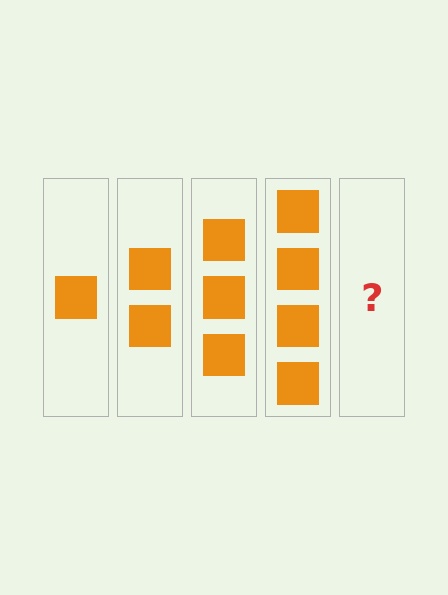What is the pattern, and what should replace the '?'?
The pattern is that each step adds one more square. The '?' should be 5 squares.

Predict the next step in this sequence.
The next step is 5 squares.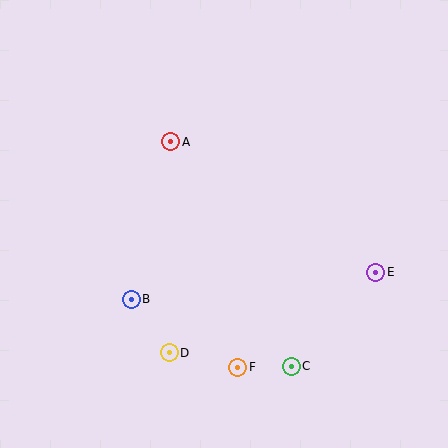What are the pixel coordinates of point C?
Point C is at (291, 366).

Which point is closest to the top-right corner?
Point E is closest to the top-right corner.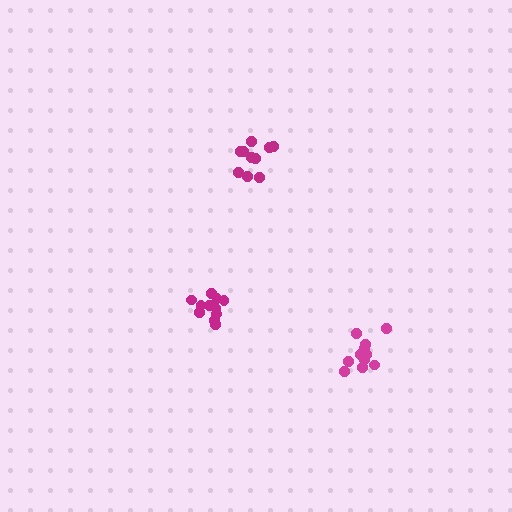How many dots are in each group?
Group 1: 10 dots, Group 2: 11 dots, Group 3: 11 dots (32 total).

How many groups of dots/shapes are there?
There are 3 groups.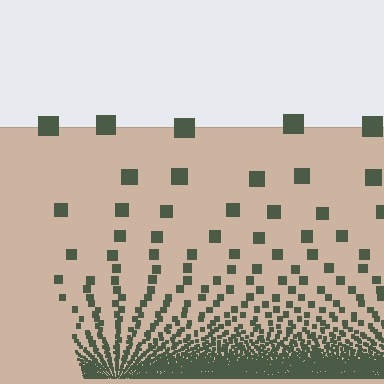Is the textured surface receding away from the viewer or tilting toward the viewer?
The surface appears to tilt toward the viewer. Texture elements get larger and sparser toward the top.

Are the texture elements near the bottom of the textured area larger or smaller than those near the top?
Smaller. The gradient is inverted — elements near the bottom are smaller and denser.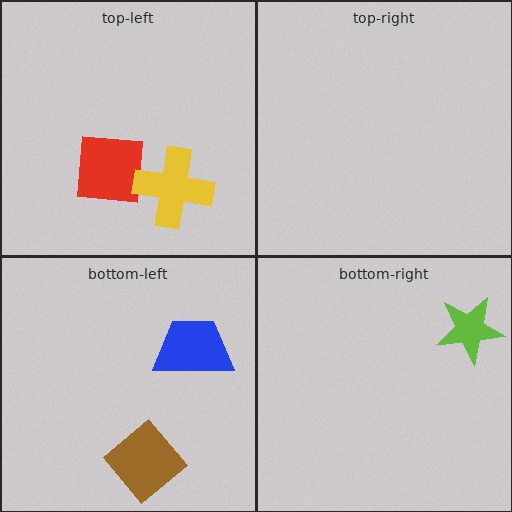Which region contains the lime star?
The bottom-right region.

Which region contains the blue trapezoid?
The bottom-left region.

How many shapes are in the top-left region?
2.